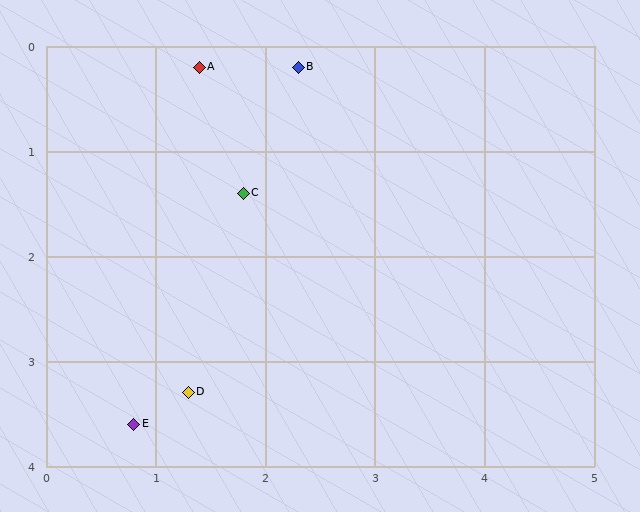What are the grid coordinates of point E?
Point E is at approximately (0.8, 3.6).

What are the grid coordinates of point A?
Point A is at approximately (1.4, 0.2).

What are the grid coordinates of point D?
Point D is at approximately (1.3, 3.3).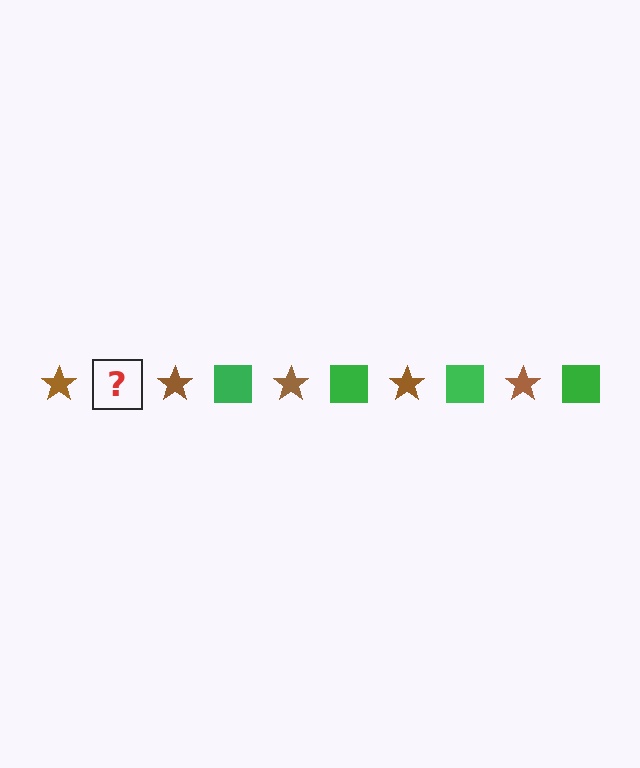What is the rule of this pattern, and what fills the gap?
The rule is that the pattern alternates between brown star and green square. The gap should be filled with a green square.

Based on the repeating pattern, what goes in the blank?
The blank should be a green square.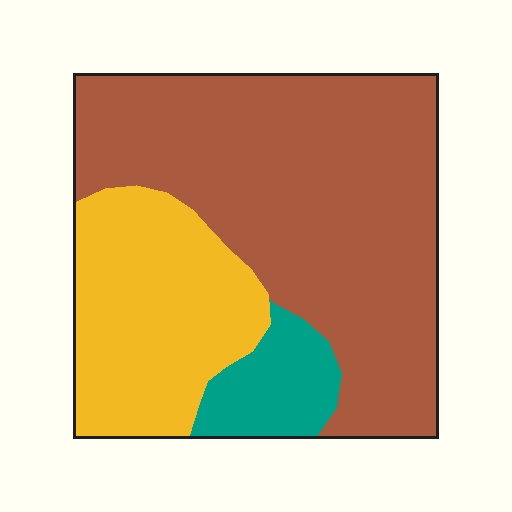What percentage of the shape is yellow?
Yellow covers about 30% of the shape.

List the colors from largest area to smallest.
From largest to smallest: brown, yellow, teal.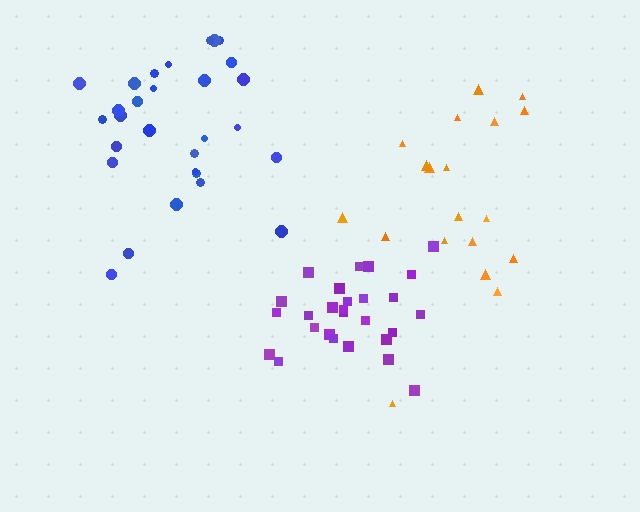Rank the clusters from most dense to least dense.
purple, blue, orange.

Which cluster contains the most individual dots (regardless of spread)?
Blue (30).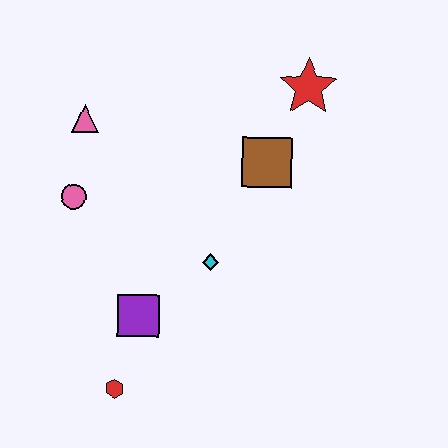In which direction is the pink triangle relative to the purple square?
The pink triangle is above the purple square.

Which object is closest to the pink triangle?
The pink circle is closest to the pink triangle.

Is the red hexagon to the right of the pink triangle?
Yes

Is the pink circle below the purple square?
No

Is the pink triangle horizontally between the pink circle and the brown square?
Yes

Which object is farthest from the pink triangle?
The red hexagon is farthest from the pink triangle.